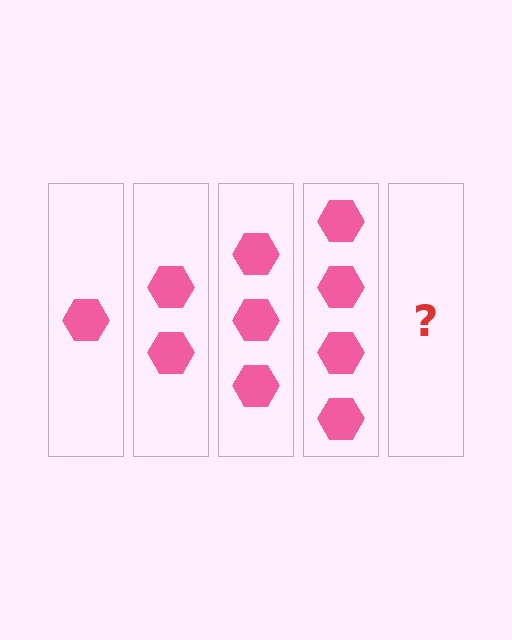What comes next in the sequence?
The next element should be 5 hexagons.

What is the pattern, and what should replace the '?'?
The pattern is that each step adds one more hexagon. The '?' should be 5 hexagons.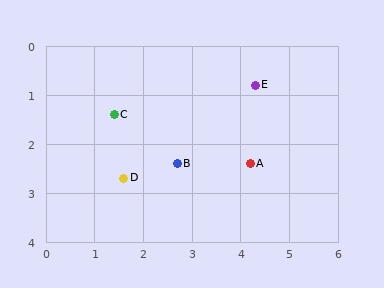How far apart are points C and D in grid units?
Points C and D are about 1.3 grid units apart.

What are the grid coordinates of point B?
Point B is at approximately (2.7, 2.4).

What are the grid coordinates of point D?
Point D is at approximately (1.6, 2.7).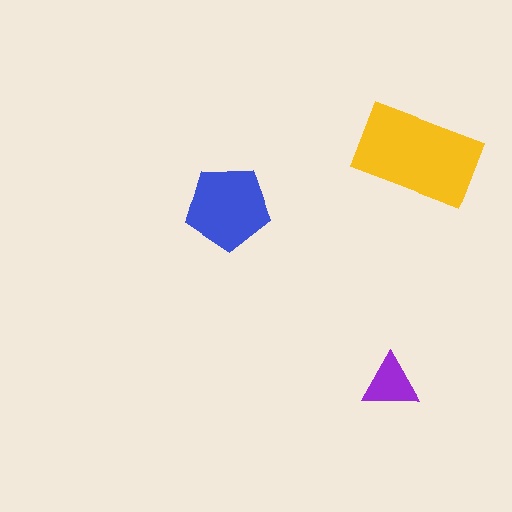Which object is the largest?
The yellow rectangle.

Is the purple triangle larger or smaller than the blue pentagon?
Smaller.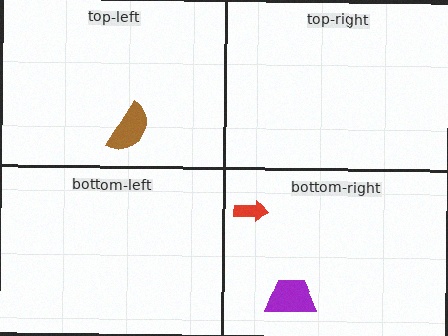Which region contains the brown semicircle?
The top-left region.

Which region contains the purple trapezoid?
The bottom-right region.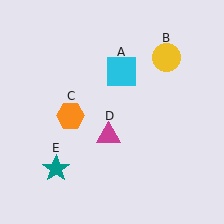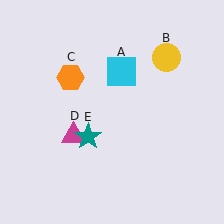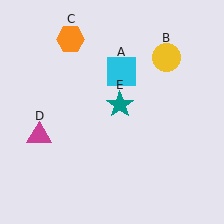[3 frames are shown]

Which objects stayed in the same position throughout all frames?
Cyan square (object A) and yellow circle (object B) remained stationary.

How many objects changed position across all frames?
3 objects changed position: orange hexagon (object C), magenta triangle (object D), teal star (object E).